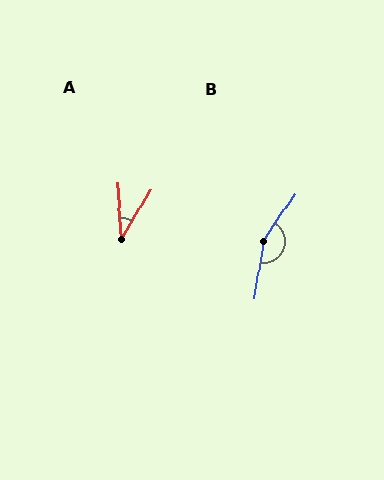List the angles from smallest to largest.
A (35°), B (155°).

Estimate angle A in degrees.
Approximately 35 degrees.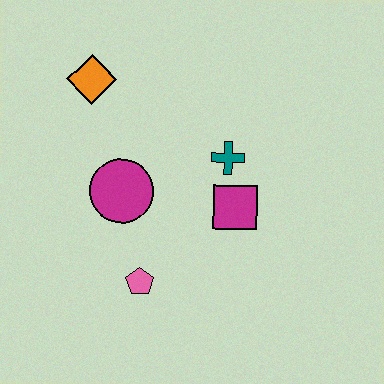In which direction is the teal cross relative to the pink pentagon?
The teal cross is above the pink pentagon.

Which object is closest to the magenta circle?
The pink pentagon is closest to the magenta circle.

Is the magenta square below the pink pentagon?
No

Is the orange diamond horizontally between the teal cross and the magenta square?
No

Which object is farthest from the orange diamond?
The pink pentagon is farthest from the orange diamond.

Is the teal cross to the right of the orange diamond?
Yes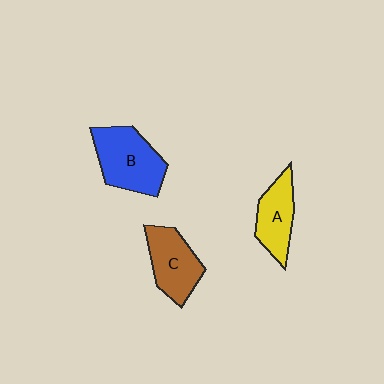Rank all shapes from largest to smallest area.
From largest to smallest: B (blue), C (brown), A (yellow).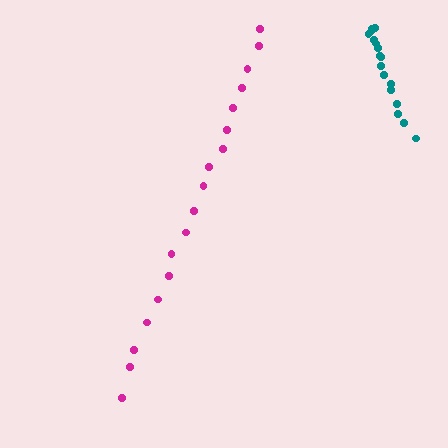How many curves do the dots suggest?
There are 2 distinct paths.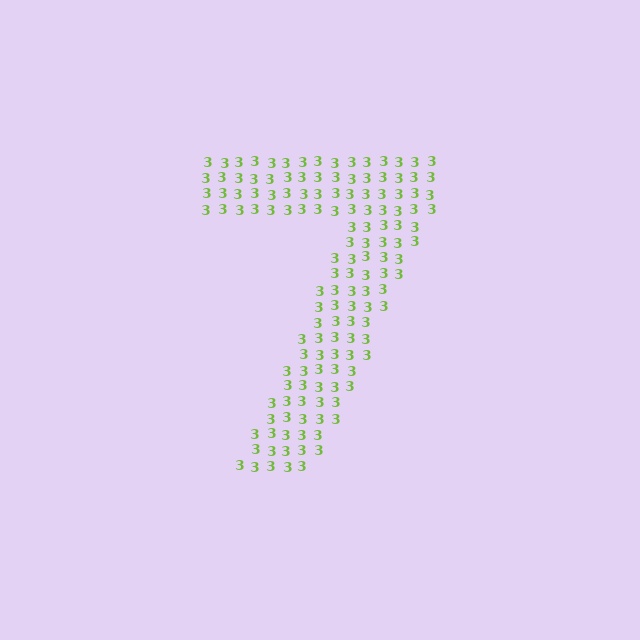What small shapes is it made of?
It is made of small digit 3's.